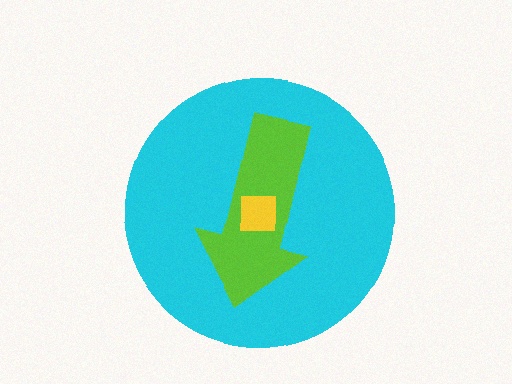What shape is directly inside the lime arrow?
The yellow square.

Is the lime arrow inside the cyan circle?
Yes.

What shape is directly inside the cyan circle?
The lime arrow.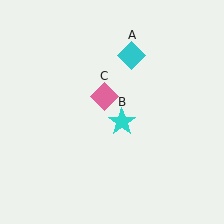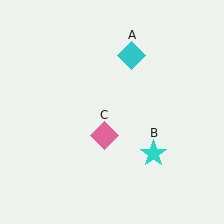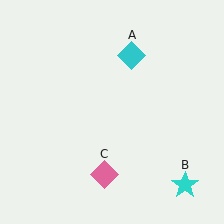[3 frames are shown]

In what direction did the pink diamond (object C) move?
The pink diamond (object C) moved down.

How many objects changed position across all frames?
2 objects changed position: cyan star (object B), pink diamond (object C).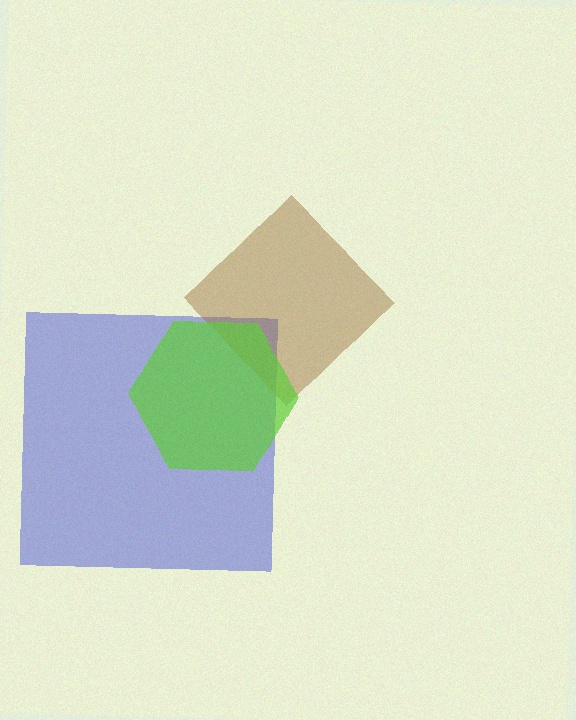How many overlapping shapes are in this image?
There are 3 overlapping shapes in the image.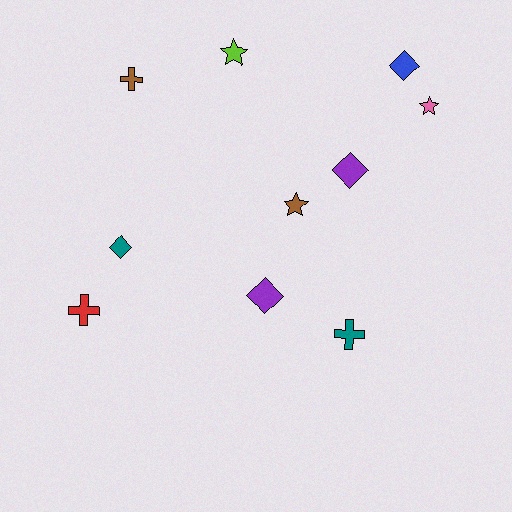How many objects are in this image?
There are 10 objects.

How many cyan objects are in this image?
There are no cyan objects.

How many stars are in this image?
There are 3 stars.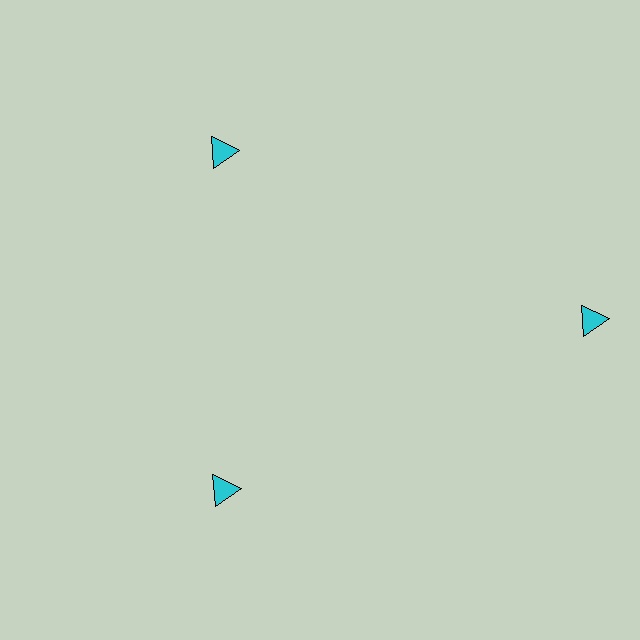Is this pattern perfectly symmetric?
No. The 3 cyan triangles are arranged in a ring, but one element near the 3 o'clock position is pushed outward from the center, breaking the 3-fold rotational symmetry.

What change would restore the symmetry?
The symmetry would be restored by moving it inward, back onto the ring so that all 3 triangles sit at equal angles and equal distance from the center.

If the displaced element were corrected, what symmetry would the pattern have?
It would have 3-fold rotational symmetry — the pattern would map onto itself every 120 degrees.